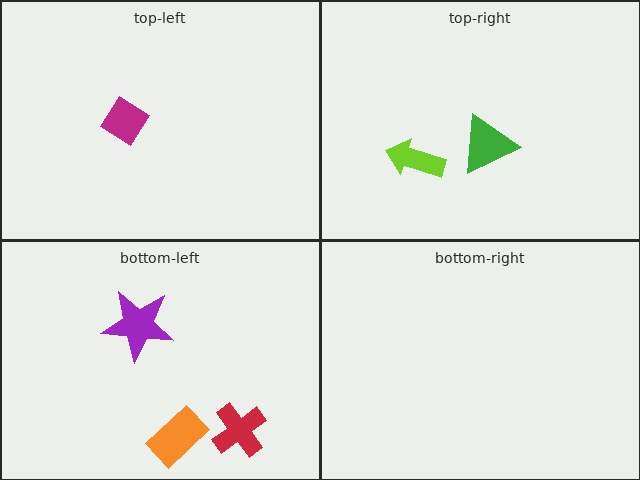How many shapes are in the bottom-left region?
3.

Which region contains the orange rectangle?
The bottom-left region.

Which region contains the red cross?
The bottom-left region.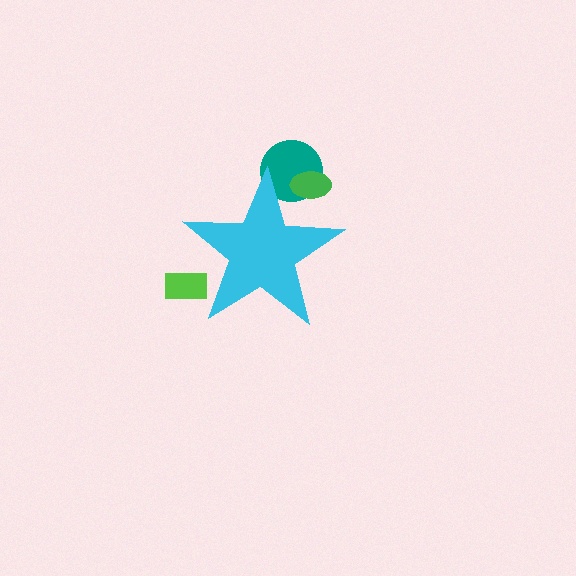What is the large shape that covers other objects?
A cyan star.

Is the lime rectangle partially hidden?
Yes, the lime rectangle is partially hidden behind the cyan star.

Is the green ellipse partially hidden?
Yes, the green ellipse is partially hidden behind the cyan star.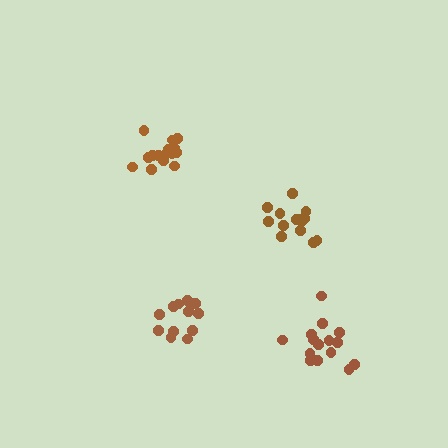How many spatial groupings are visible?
There are 4 spatial groupings.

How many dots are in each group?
Group 1: 15 dots, Group 2: 14 dots, Group 3: 12 dots, Group 4: 15 dots (56 total).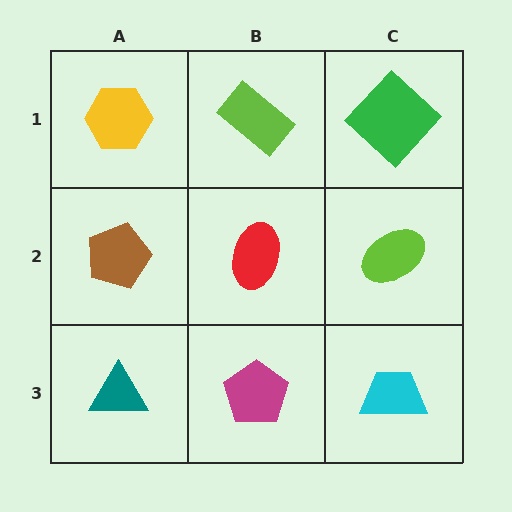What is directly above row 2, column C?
A green diamond.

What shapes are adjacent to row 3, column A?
A brown pentagon (row 2, column A), a magenta pentagon (row 3, column B).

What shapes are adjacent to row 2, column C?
A green diamond (row 1, column C), a cyan trapezoid (row 3, column C), a red ellipse (row 2, column B).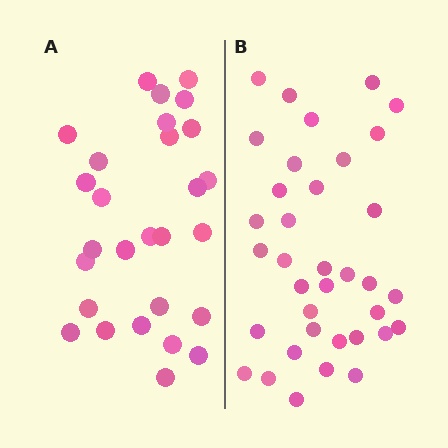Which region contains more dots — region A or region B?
Region B (the right region) has more dots.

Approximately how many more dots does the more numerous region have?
Region B has roughly 8 or so more dots than region A.